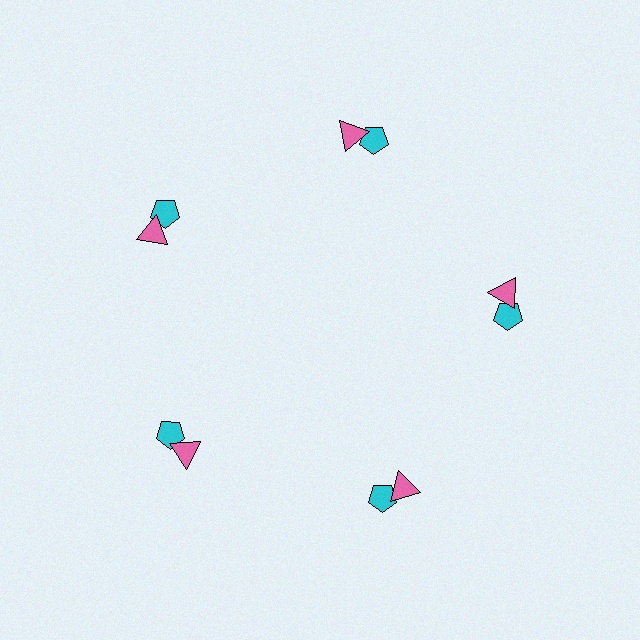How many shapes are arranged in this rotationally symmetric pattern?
There are 10 shapes, arranged in 5 groups of 2.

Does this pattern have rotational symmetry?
Yes, this pattern has 5-fold rotational symmetry. It looks the same after rotating 72 degrees around the center.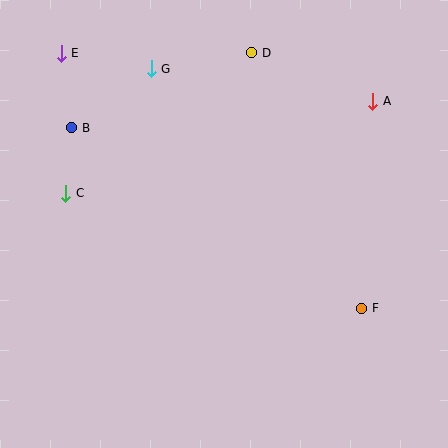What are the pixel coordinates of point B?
Point B is at (72, 128).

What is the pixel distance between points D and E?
The distance between D and E is 190 pixels.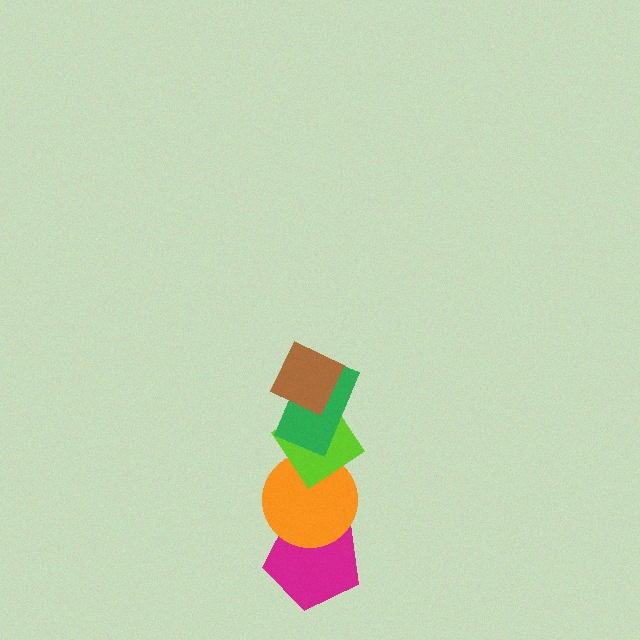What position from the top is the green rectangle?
The green rectangle is 2nd from the top.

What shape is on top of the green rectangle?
The brown diamond is on top of the green rectangle.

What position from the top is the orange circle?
The orange circle is 4th from the top.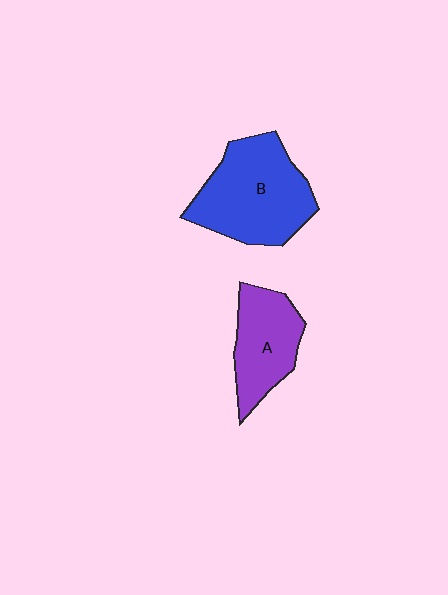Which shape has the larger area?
Shape B (blue).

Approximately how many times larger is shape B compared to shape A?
Approximately 1.5 times.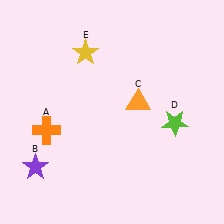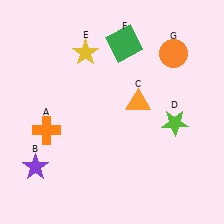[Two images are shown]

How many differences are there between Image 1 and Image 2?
There are 2 differences between the two images.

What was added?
A green square (F), an orange circle (G) were added in Image 2.